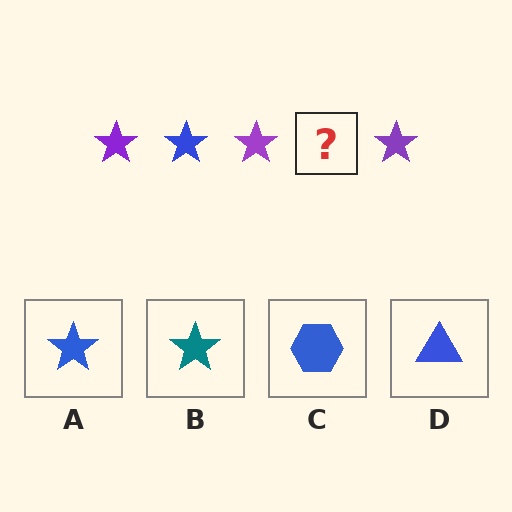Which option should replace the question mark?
Option A.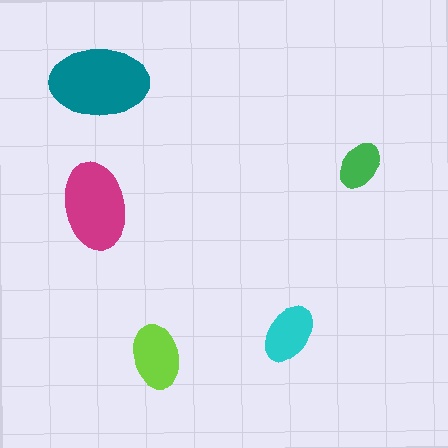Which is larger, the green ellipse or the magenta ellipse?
The magenta one.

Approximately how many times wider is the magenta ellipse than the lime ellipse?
About 1.5 times wider.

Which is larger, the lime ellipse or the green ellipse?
The lime one.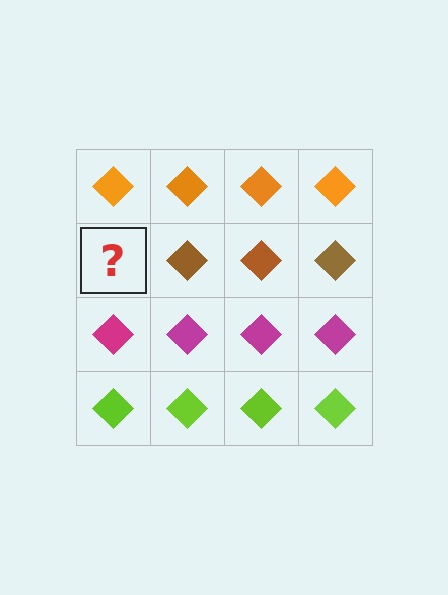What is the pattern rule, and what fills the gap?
The rule is that each row has a consistent color. The gap should be filled with a brown diamond.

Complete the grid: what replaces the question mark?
The question mark should be replaced with a brown diamond.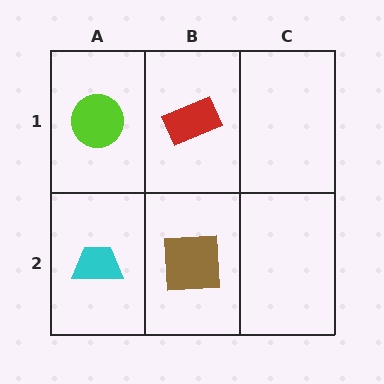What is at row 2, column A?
A cyan trapezoid.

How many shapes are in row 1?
2 shapes.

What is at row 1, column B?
A red rectangle.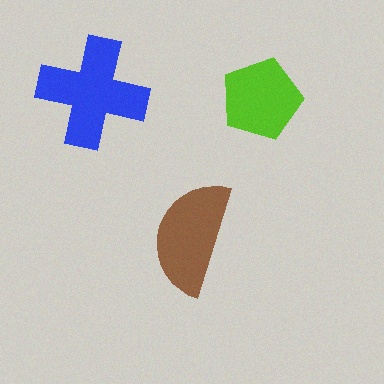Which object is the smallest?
The lime pentagon.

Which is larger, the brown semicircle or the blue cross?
The blue cross.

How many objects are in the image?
There are 3 objects in the image.